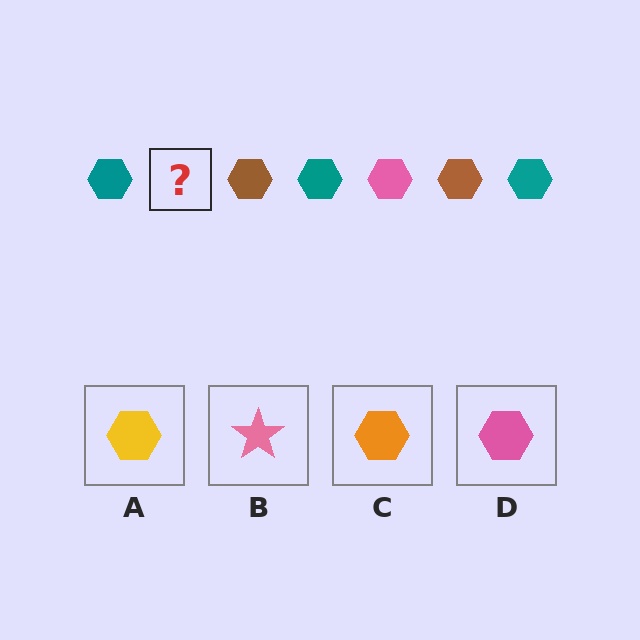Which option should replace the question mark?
Option D.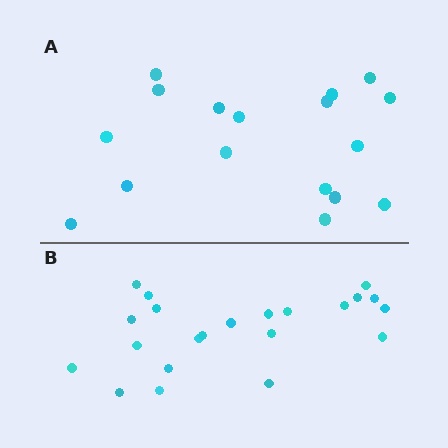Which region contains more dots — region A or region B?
Region B (the bottom region) has more dots.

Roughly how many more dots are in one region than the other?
Region B has about 5 more dots than region A.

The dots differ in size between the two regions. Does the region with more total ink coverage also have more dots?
No. Region A has more total ink coverage because its dots are larger, but region B actually contains more individual dots. Total area can be misleading — the number of items is what matters here.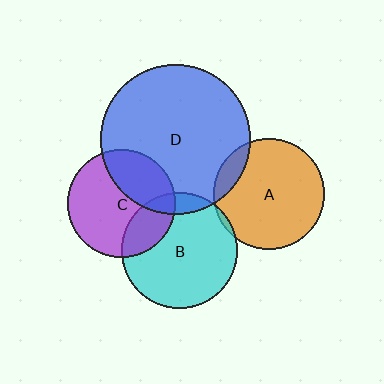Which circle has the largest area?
Circle D (blue).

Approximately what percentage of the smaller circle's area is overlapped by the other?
Approximately 10%.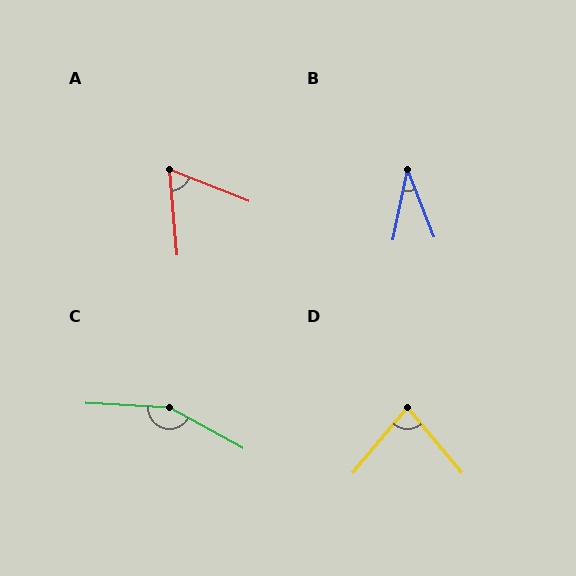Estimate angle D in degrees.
Approximately 80 degrees.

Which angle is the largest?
C, at approximately 154 degrees.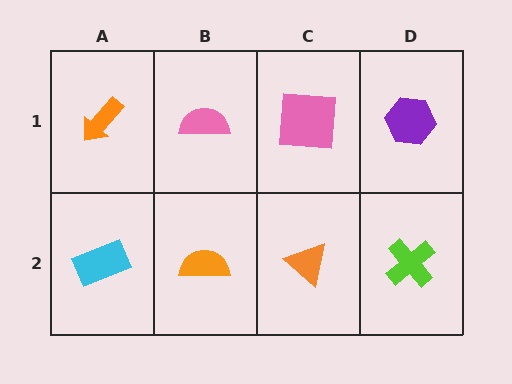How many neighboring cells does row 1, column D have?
2.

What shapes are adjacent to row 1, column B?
An orange semicircle (row 2, column B), an orange arrow (row 1, column A), a pink square (row 1, column C).